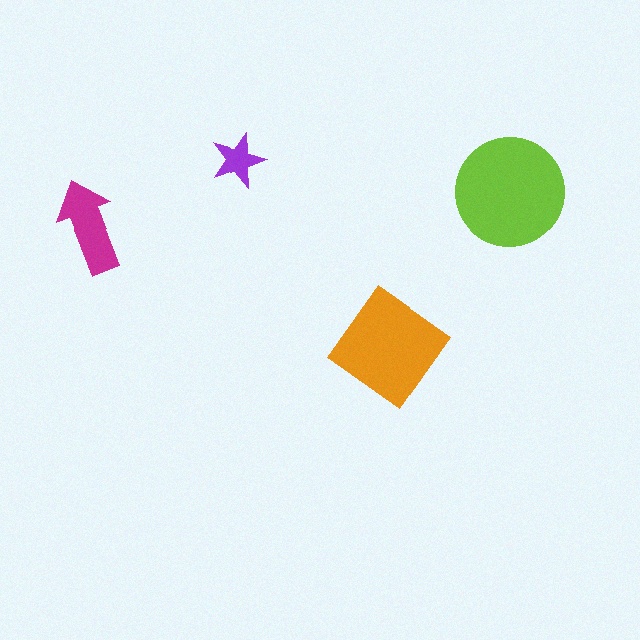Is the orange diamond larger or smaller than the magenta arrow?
Larger.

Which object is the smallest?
The purple star.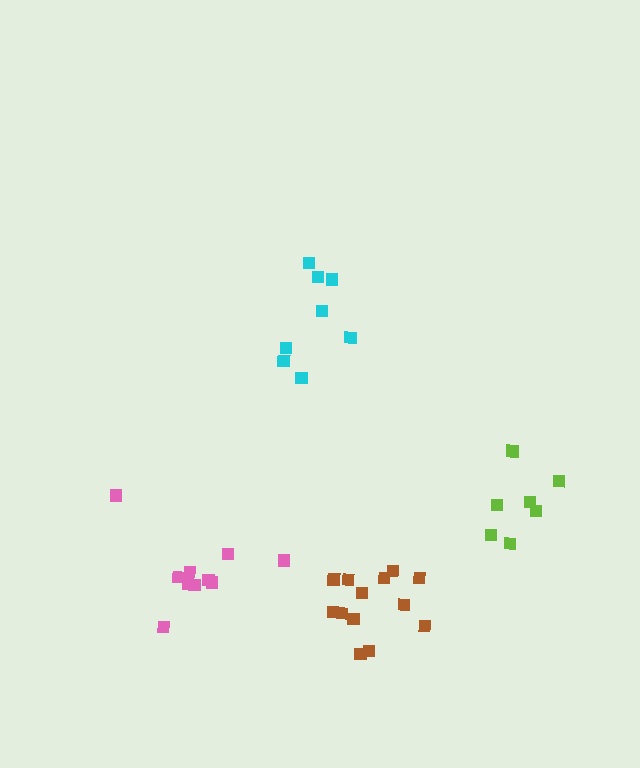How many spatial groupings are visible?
There are 4 spatial groupings.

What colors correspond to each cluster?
The clusters are colored: cyan, lime, pink, brown.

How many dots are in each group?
Group 1: 8 dots, Group 2: 7 dots, Group 3: 10 dots, Group 4: 13 dots (38 total).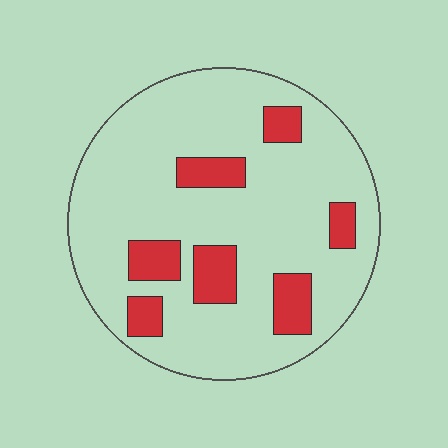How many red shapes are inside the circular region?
7.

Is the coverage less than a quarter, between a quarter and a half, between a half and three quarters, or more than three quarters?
Less than a quarter.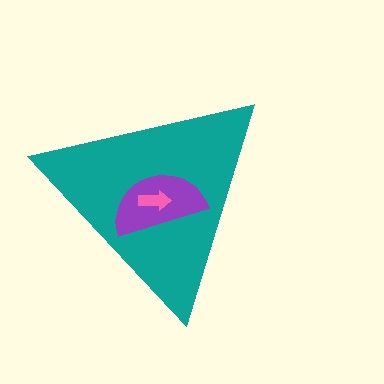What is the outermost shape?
The teal triangle.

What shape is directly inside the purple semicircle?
The pink arrow.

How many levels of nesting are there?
3.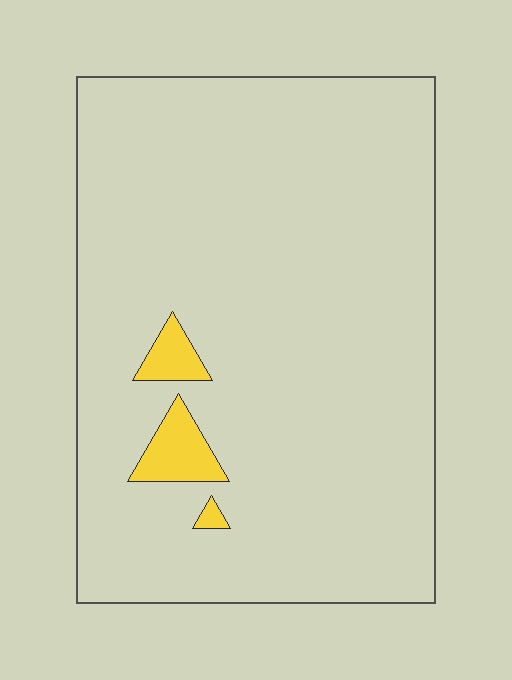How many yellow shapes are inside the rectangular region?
3.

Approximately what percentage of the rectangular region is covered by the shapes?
Approximately 5%.